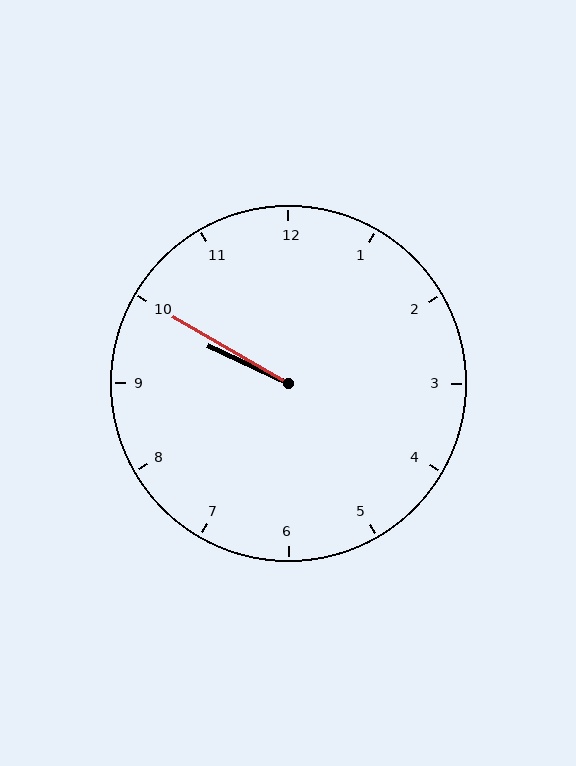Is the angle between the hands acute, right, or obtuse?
It is acute.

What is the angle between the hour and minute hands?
Approximately 5 degrees.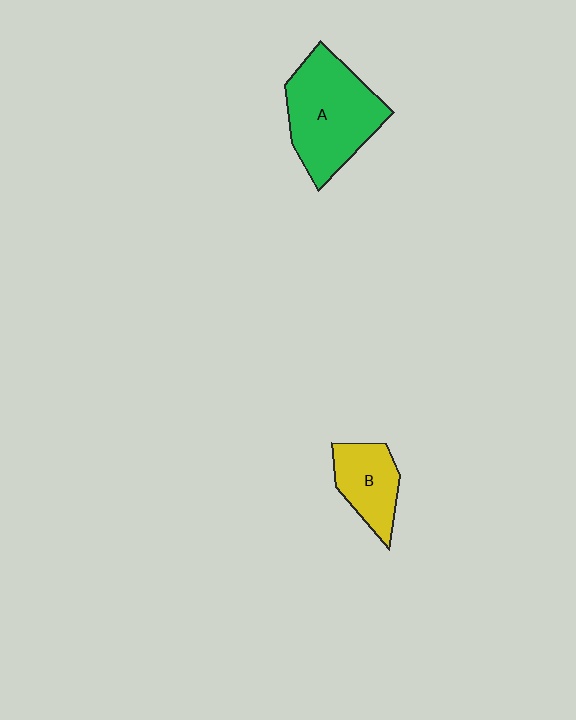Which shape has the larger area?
Shape A (green).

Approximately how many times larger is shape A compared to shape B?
Approximately 1.9 times.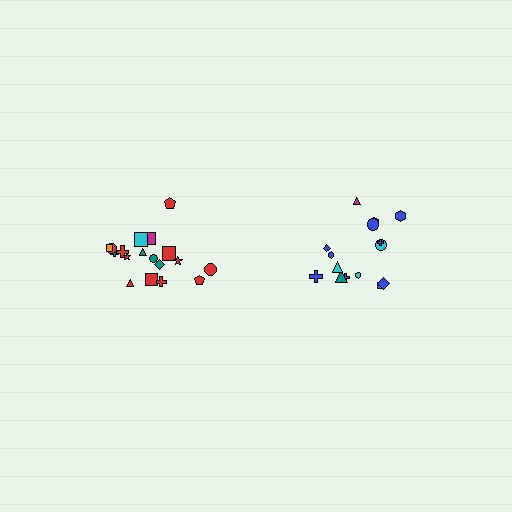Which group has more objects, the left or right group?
The left group.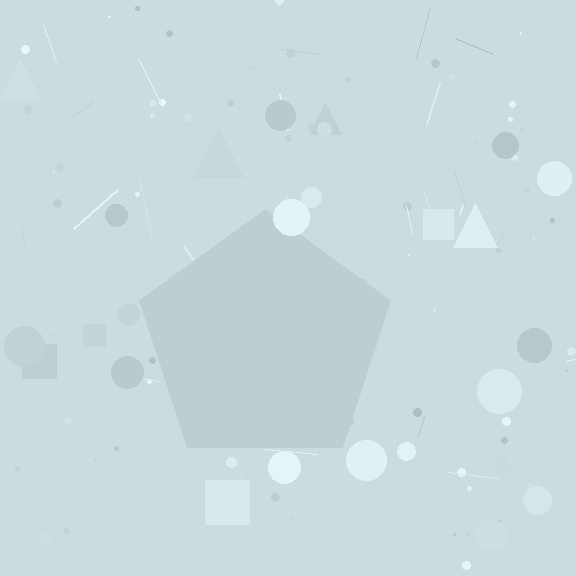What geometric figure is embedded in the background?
A pentagon is embedded in the background.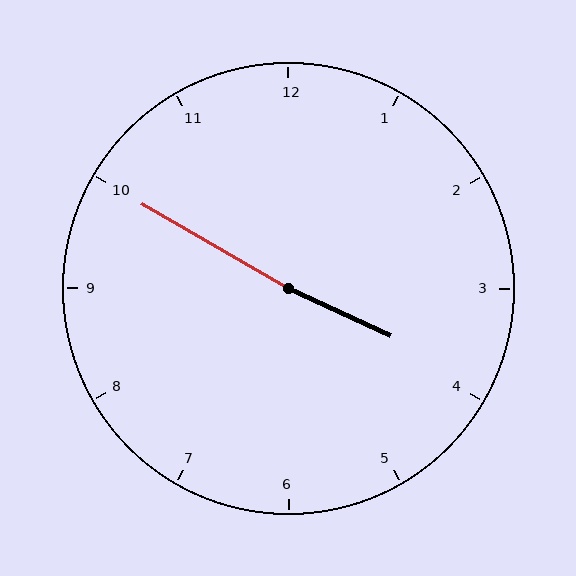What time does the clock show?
3:50.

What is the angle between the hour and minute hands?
Approximately 175 degrees.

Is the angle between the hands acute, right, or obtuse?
It is obtuse.